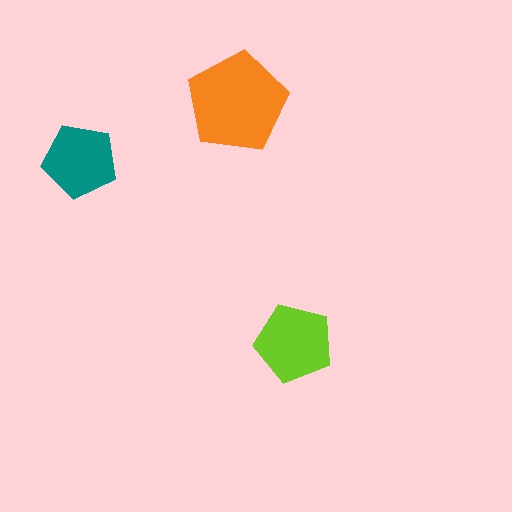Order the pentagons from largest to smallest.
the orange one, the lime one, the teal one.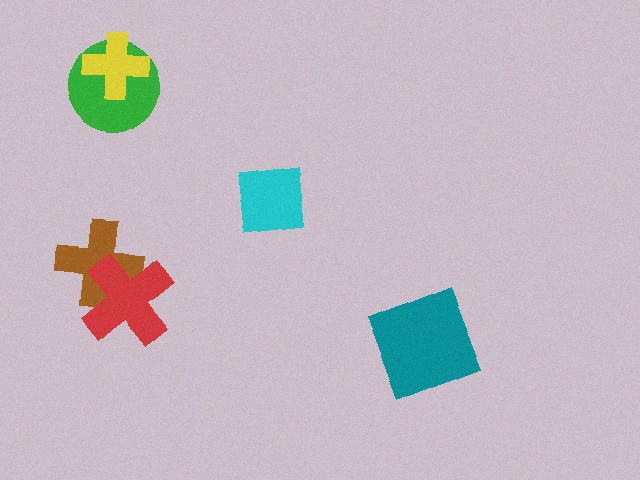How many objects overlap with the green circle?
1 object overlaps with the green circle.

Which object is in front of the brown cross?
The red cross is in front of the brown cross.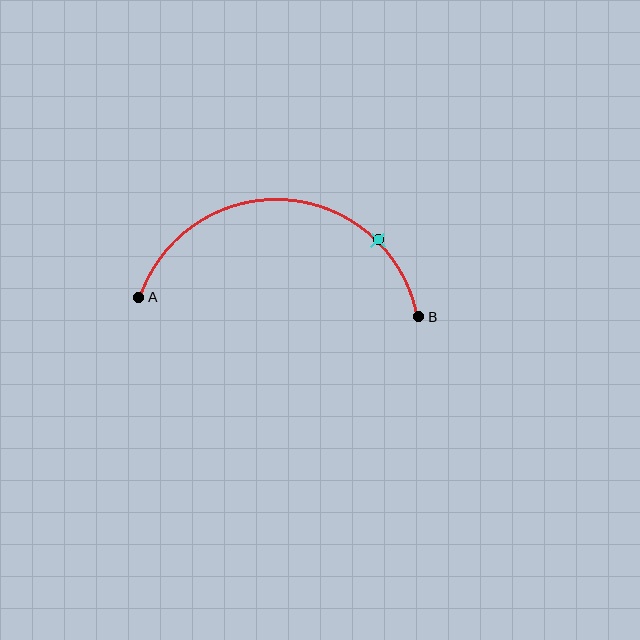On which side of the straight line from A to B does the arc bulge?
The arc bulges above the straight line connecting A and B.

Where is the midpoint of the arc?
The arc midpoint is the point on the curve farthest from the straight line joining A and B. It sits above that line.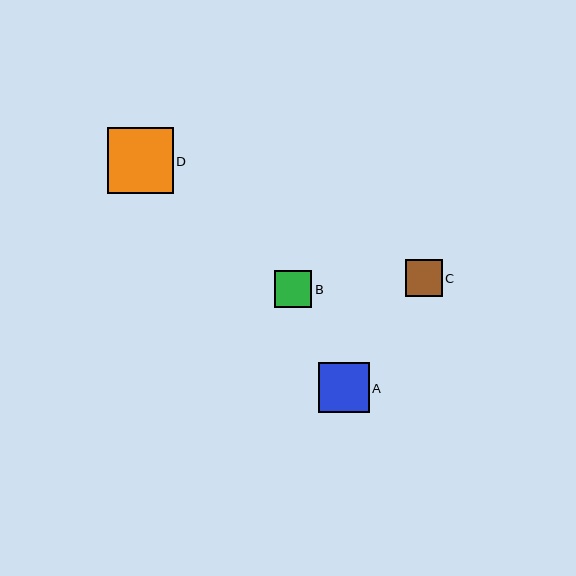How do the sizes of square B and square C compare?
Square B and square C are approximately the same size.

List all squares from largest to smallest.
From largest to smallest: D, A, B, C.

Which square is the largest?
Square D is the largest with a size of approximately 66 pixels.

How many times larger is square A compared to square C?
Square A is approximately 1.4 times the size of square C.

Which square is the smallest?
Square C is the smallest with a size of approximately 37 pixels.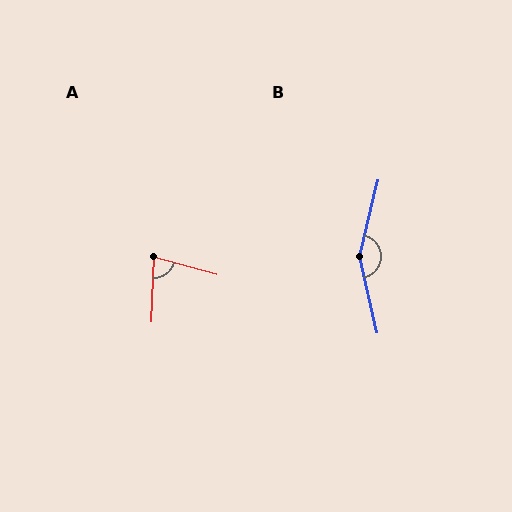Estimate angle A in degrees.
Approximately 77 degrees.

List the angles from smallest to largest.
A (77°), B (153°).